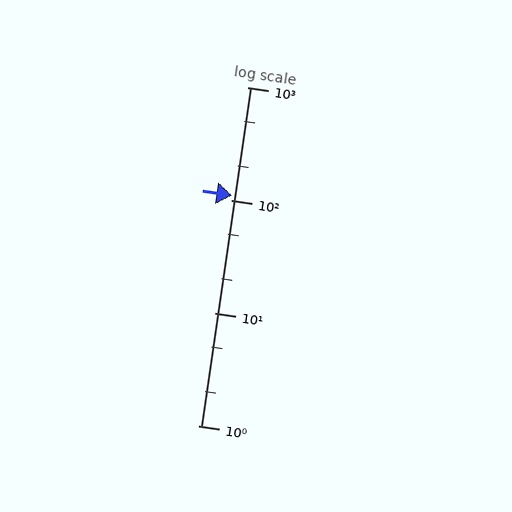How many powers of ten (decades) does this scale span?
The scale spans 3 decades, from 1 to 1000.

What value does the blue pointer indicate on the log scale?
The pointer indicates approximately 110.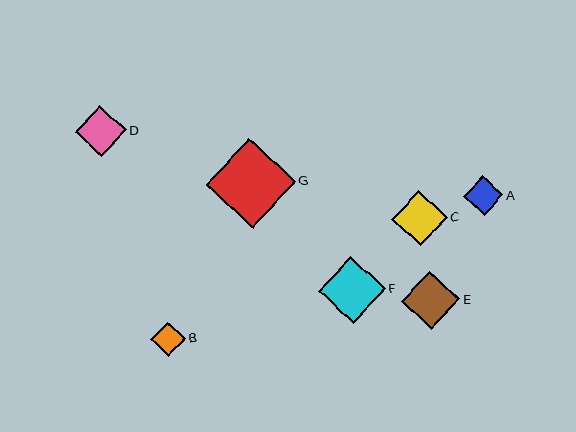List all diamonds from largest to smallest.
From largest to smallest: G, F, E, C, D, A, B.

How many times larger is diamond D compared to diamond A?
Diamond D is approximately 1.3 times the size of diamond A.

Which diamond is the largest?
Diamond G is the largest with a size of approximately 90 pixels.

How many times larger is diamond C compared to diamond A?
Diamond C is approximately 1.4 times the size of diamond A.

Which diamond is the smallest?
Diamond B is the smallest with a size of approximately 34 pixels.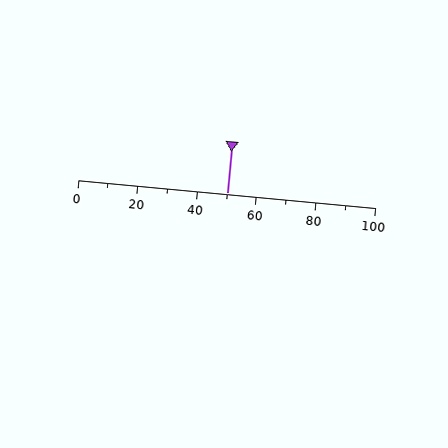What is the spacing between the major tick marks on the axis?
The major ticks are spaced 20 apart.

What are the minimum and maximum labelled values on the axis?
The axis runs from 0 to 100.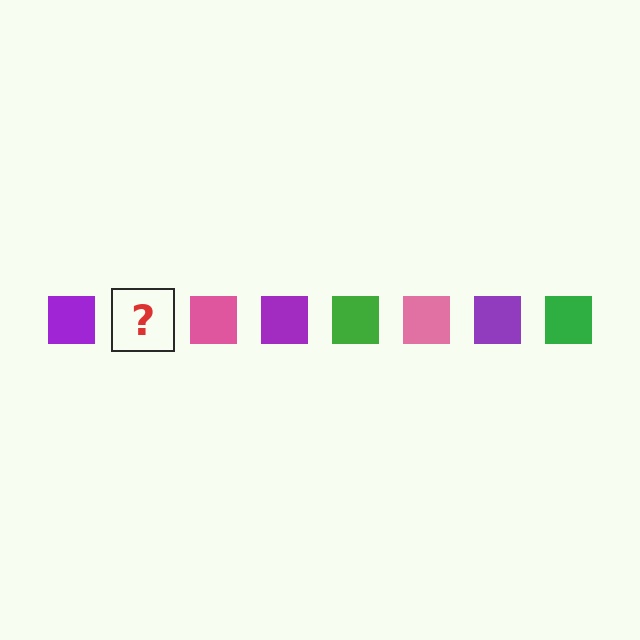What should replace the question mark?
The question mark should be replaced with a green square.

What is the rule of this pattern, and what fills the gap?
The rule is that the pattern cycles through purple, green, pink squares. The gap should be filled with a green square.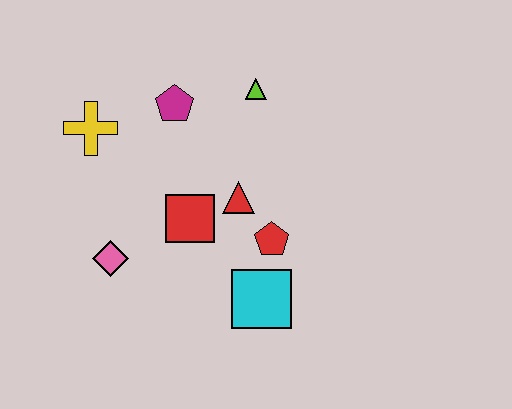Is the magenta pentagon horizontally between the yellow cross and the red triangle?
Yes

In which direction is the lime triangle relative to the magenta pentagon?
The lime triangle is to the right of the magenta pentagon.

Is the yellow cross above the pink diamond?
Yes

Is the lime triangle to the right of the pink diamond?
Yes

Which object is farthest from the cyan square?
The yellow cross is farthest from the cyan square.